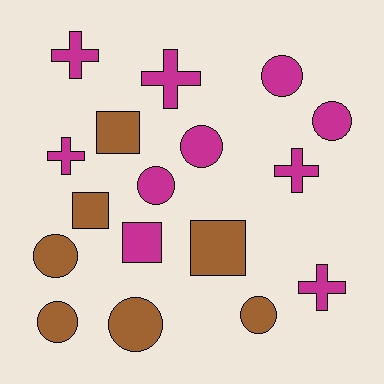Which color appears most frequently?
Magenta, with 10 objects.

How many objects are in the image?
There are 17 objects.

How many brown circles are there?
There are 4 brown circles.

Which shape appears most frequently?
Circle, with 8 objects.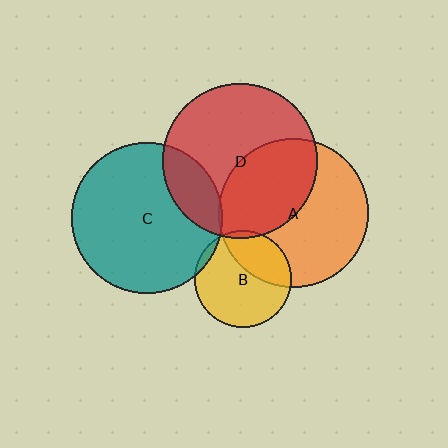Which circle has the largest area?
Circle D (red).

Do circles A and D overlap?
Yes.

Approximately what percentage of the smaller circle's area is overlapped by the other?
Approximately 40%.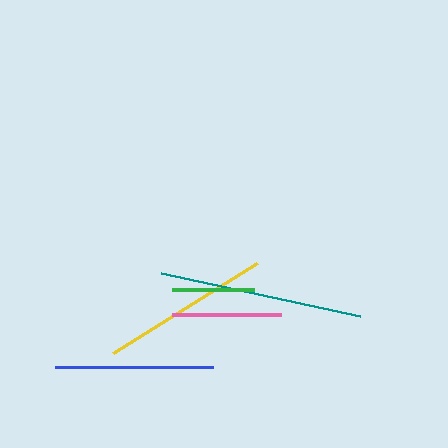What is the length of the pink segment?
The pink segment is approximately 109 pixels long.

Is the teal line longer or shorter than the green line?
The teal line is longer than the green line.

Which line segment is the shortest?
The green line is the shortest at approximately 82 pixels.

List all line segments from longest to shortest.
From longest to shortest: teal, yellow, blue, pink, green.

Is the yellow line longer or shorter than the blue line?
The yellow line is longer than the blue line.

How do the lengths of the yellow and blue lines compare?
The yellow and blue lines are approximately the same length.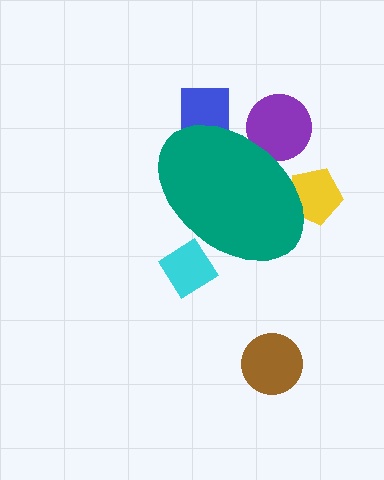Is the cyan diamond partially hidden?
Yes, the cyan diamond is partially hidden behind the teal ellipse.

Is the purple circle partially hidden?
Yes, the purple circle is partially hidden behind the teal ellipse.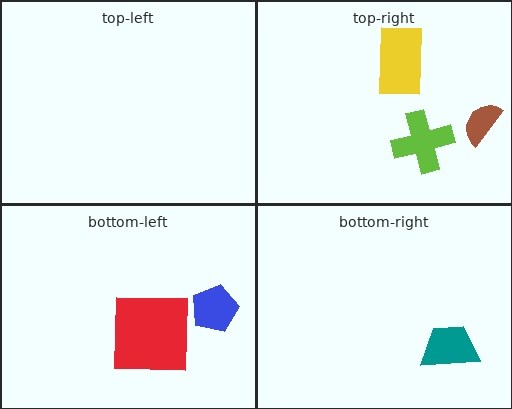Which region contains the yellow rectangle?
The top-right region.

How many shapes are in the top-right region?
3.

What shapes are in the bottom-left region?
The blue pentagon, the red square.